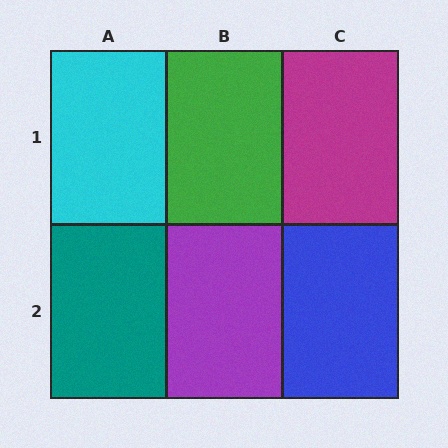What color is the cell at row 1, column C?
Magenta.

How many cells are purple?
1 cell is purple.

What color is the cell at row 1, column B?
Green.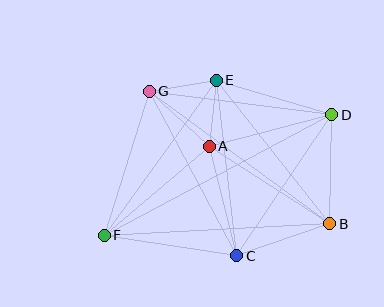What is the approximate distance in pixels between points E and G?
The distance between E and G is approximately 68 pixels.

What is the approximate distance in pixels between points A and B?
The distance between A and B is approximately 143 pixels.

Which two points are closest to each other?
Points A and E are closest to each other.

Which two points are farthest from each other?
Points D and F are farthest from each other.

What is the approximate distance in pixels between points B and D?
The distance between B and D is approximately 109 pixels.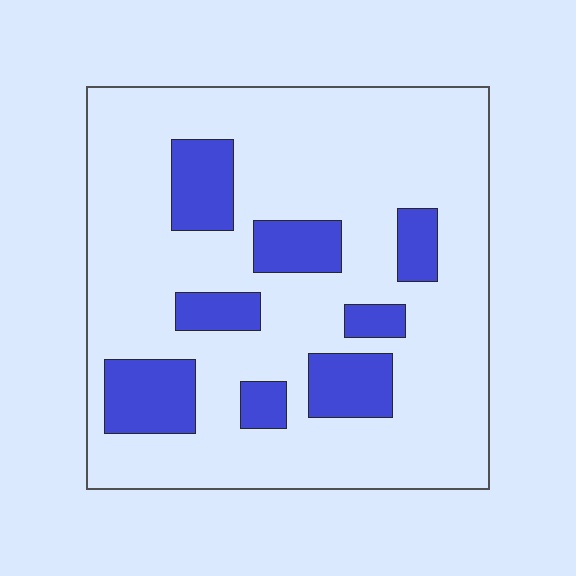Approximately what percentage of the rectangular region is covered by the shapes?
Approximately 20%.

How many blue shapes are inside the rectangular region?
8.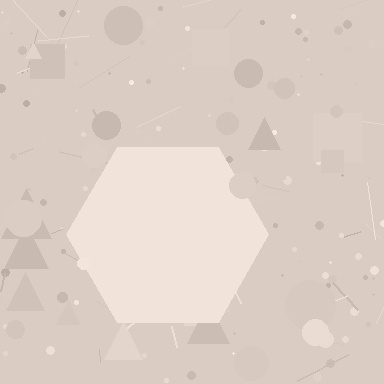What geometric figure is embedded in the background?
A hexagon is embedded in the background.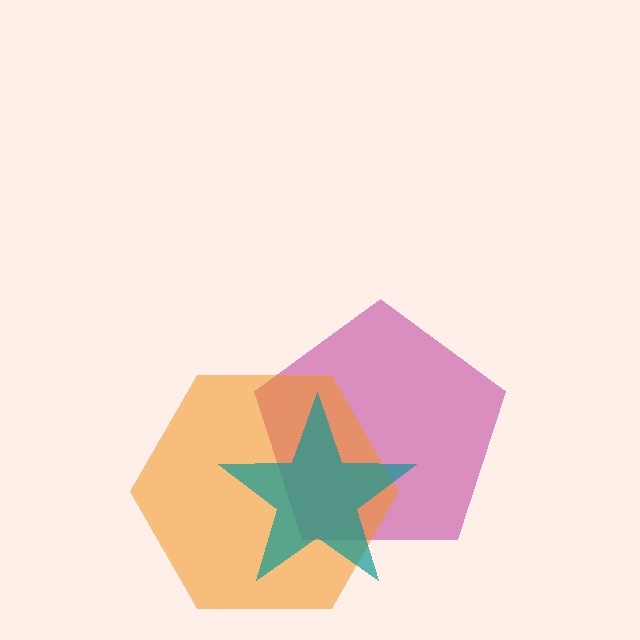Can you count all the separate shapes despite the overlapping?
Yes, there are 3 separate shapes.